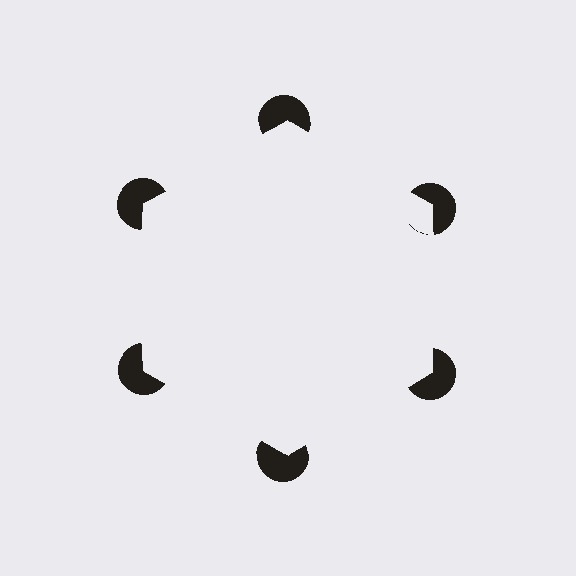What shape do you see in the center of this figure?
An illusory hexagon — its edges are inferred from the aligned wedge cuts in the pac-man discs, not physically drawn.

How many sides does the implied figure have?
6 sides.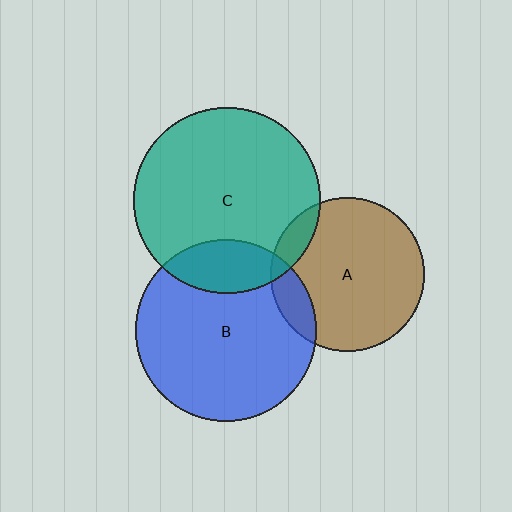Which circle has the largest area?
Circle C (teal).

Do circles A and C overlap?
Yes.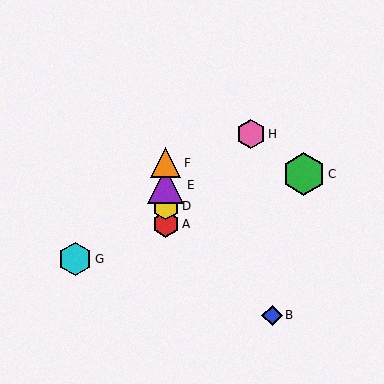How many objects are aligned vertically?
4 objects (A, D, E, F) are aligned vertically.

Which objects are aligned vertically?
Objects A, D, E, F are aligned vertically.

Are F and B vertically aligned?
No, F is at x≈166 and B is at x≈272.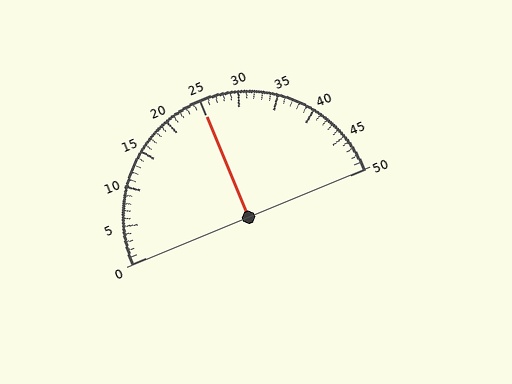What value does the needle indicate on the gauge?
The needle indicates approximately 25.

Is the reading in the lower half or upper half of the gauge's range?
The reading is in the upper half of the range (0 to 50).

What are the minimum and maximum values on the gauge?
The gauge ranges from 0 to 50.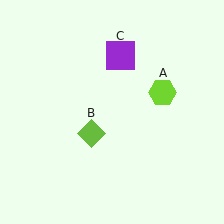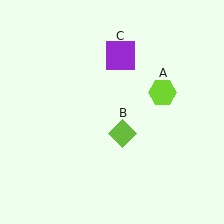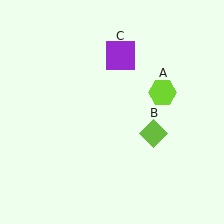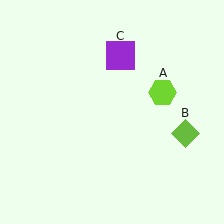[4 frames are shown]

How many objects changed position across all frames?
1 object changed position: lime diamond (object B).